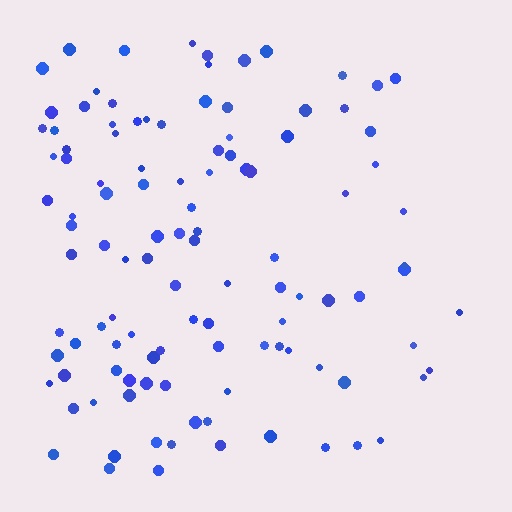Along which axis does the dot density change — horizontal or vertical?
Horizontal.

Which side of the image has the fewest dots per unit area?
The right.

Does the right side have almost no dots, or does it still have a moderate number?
Still a moderate number, just noticeably fewer than the left.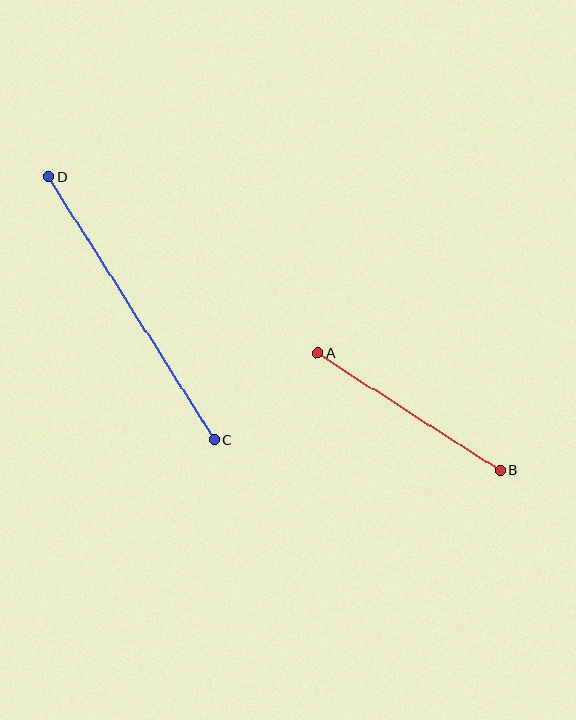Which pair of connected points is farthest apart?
Points C and D are farthest apart.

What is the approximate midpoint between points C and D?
The midpoint is at approximately (132, 309) pixels.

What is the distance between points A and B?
The distance is approximately 217 pixels.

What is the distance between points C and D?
The distance is approximately 311 pixels.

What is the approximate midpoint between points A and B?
The midpoint is at approximately (409, 412) pixels.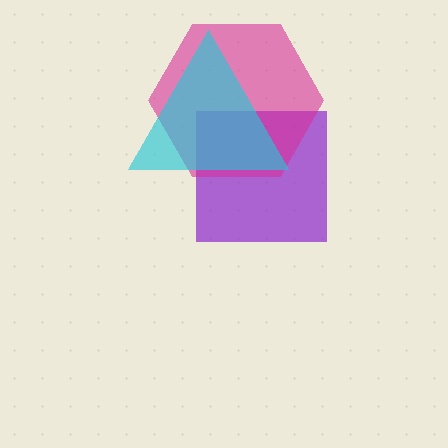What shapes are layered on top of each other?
The layered shapes are: a purple square, a magenta hexagon, a cyan triangle.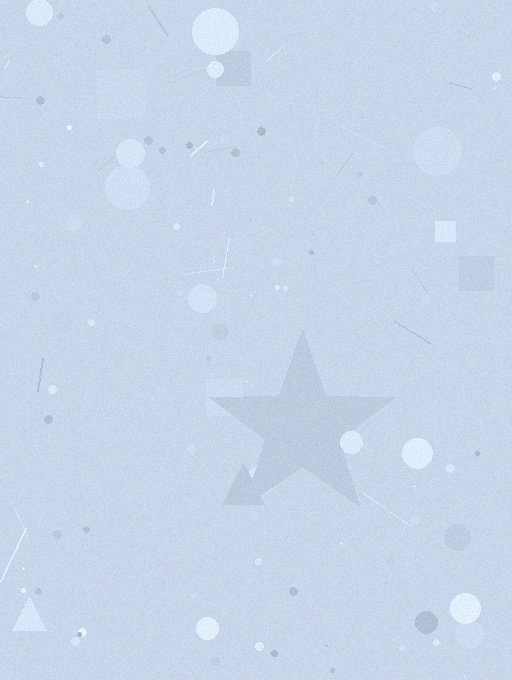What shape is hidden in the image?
A star is hidden in the image.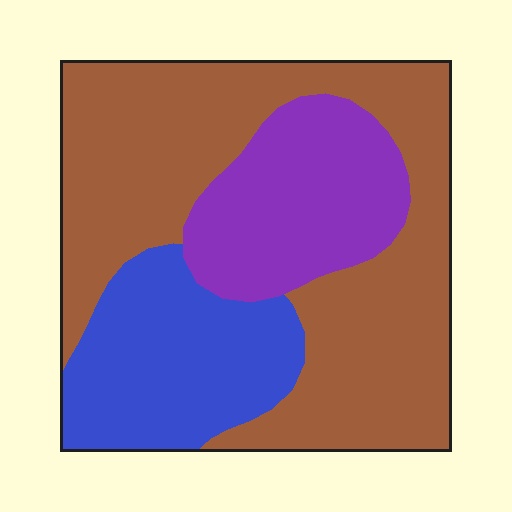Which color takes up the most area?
Brown, at roughly 55%.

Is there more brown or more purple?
Brown.